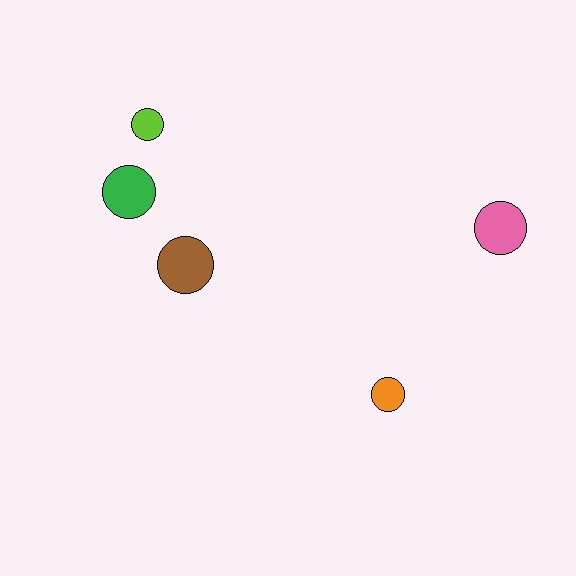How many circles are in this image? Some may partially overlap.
There are 5 circles.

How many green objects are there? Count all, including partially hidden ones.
There is 1 green object.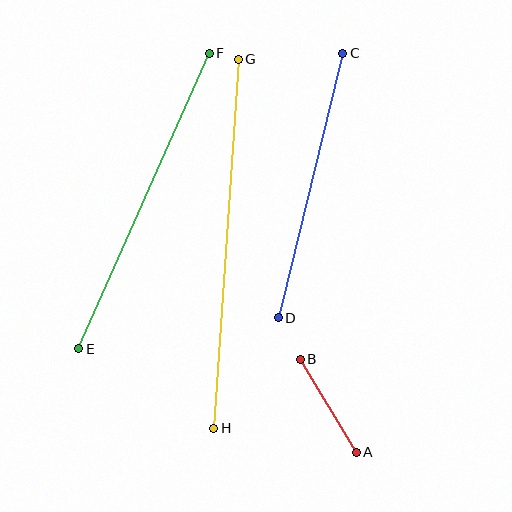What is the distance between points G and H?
The distance is approximately 370 pixels.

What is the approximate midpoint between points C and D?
The midpoint is at approximately (311, 186) pixels.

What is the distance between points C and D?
The distance is approximately 272 pixels.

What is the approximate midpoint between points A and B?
The midpoint is at approximately (328, 406) pixels.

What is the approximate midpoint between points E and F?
The midpoint is at approximately (144, 201) pixels.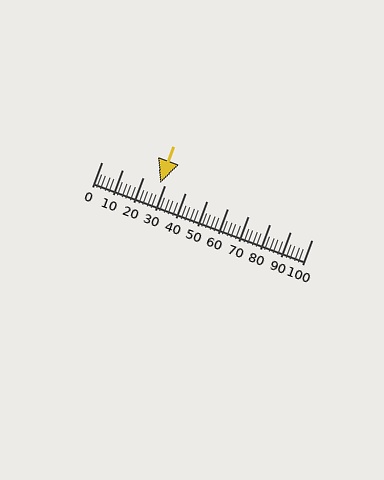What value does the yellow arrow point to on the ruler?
The yellow arrow points to approximately 28.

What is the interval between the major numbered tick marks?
The major tick marks are spaced 10 units apart.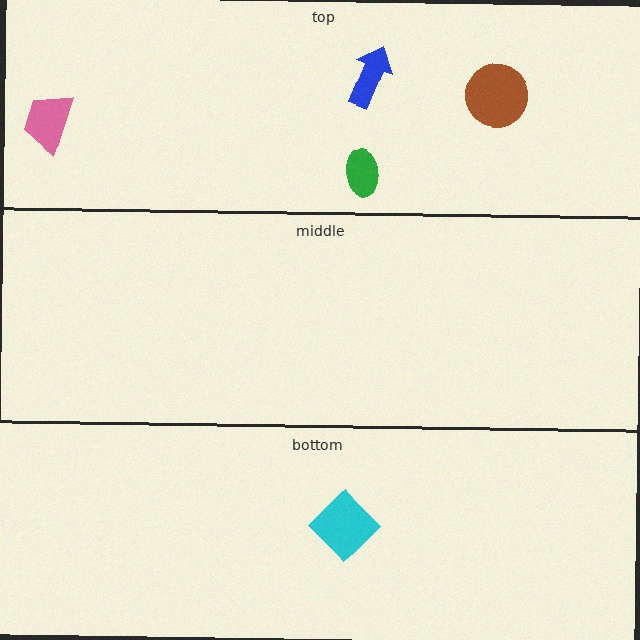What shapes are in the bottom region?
The cyan diamond.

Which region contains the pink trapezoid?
The top region.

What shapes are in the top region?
The pink trapezoid, the blue arrow, the brown circle, the green ellipse.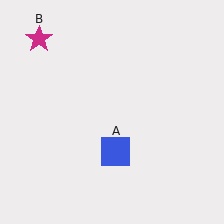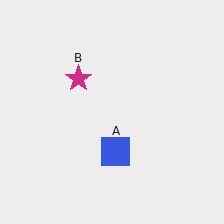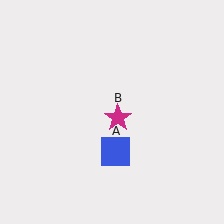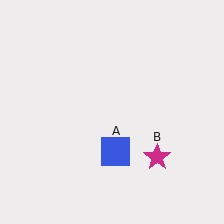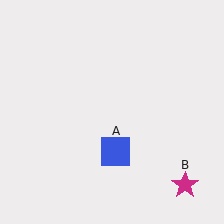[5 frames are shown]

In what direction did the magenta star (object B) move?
The magenta star (object B) moved down and to the right.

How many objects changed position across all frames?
1 object changed position: magenta star (object B).